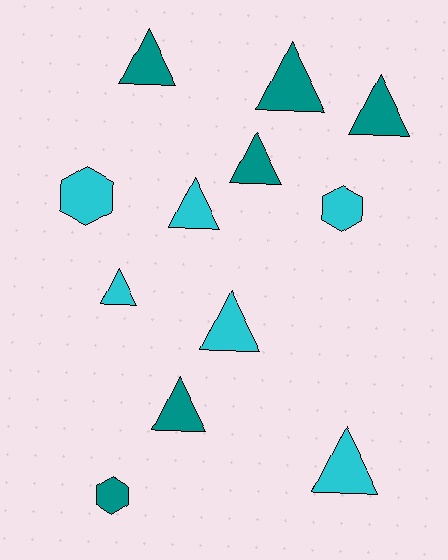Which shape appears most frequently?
Triangle, with 9 objects.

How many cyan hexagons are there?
There are 2 cyan hexagons.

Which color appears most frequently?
Teal, with 6 objects.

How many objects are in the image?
There are 12 objects.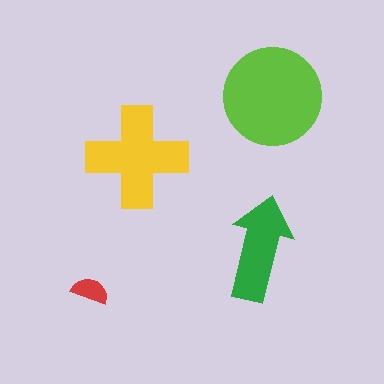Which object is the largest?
The lime circle.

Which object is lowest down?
The red semicircle is bottommost.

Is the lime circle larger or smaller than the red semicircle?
Larger.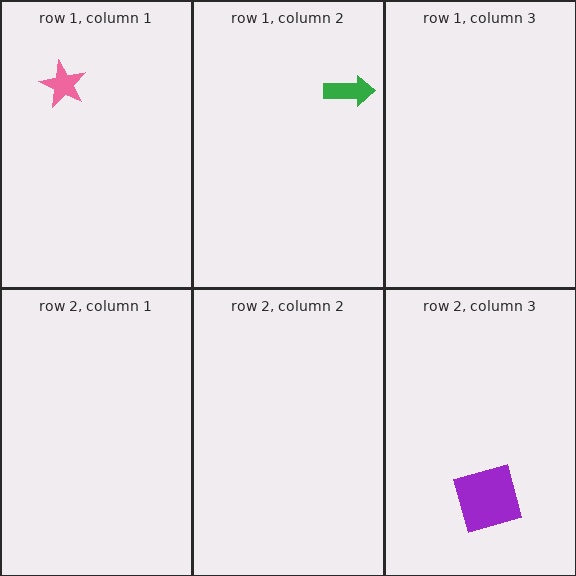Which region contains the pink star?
The row 1, column 1 region.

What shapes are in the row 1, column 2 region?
The green arrow.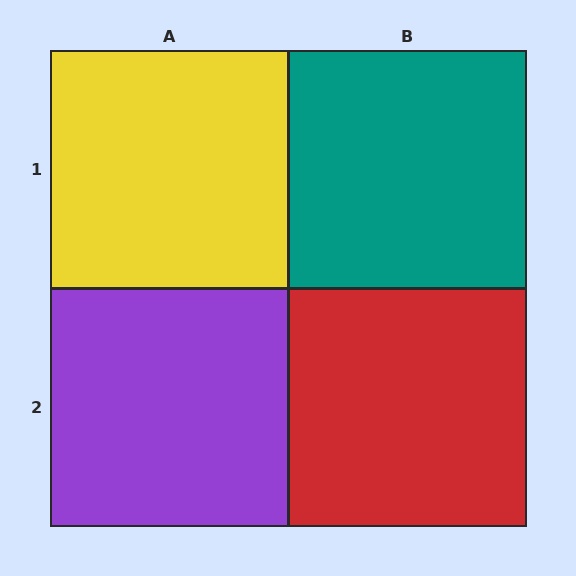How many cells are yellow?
1 cell is yellow.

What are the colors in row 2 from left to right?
Purple, red.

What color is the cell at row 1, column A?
Yellow.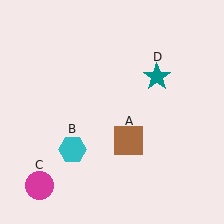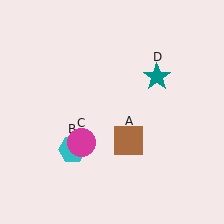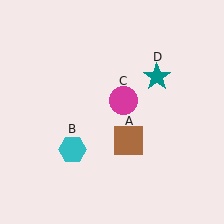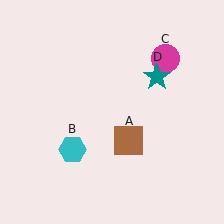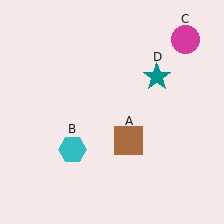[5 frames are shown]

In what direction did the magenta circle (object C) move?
The magenta circle (object C) moved up and to the right.